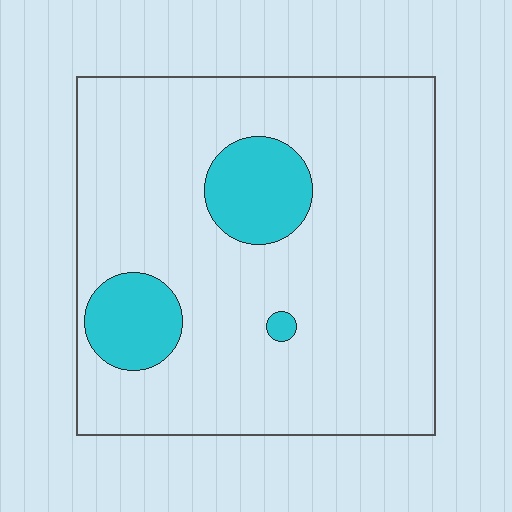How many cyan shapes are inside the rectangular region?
3.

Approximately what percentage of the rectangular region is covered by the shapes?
Approximately 15%.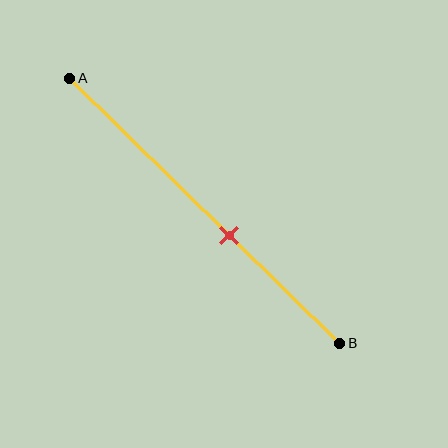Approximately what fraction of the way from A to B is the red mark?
The red mark is approximately 60% of the way from A to B.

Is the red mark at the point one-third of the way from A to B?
No, the mark is at about 60% from A, not at the 33% one-third point.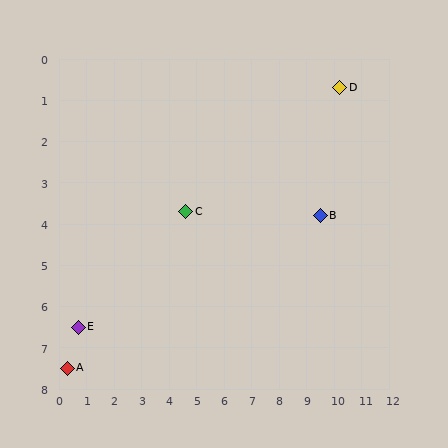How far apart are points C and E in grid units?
Points C and E are about 4.8 grid units apart.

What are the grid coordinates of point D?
Point D is at approximately (10.2, 0.7).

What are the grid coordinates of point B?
Point B is at approximately (9.5, 3.8).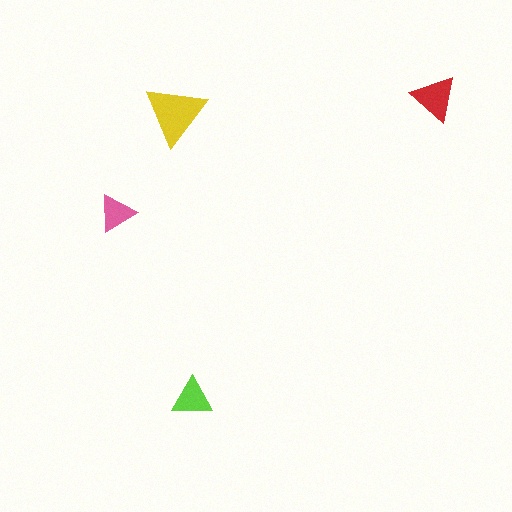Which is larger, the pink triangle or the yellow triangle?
The yellow one.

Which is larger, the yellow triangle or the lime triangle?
The yellow one.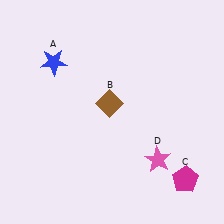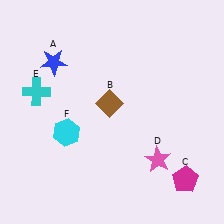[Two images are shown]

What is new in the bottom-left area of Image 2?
A cyan hexagon (F) was added in the bottom-left area of Image 2.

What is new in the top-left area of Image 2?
A cyan cross (E) was added in the top-left area of Image 2.